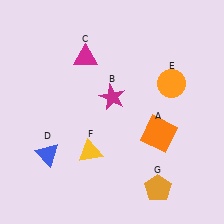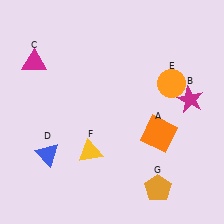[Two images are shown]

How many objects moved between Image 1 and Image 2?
2 objects moved between the two images.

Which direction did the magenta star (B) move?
The magenta star (B) moved right.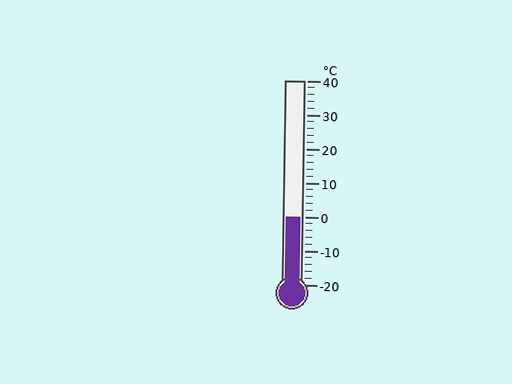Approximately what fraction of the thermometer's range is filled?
The thermometer is filled to approximately 35% of its range.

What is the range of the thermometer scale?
The thermometer scale ranges from -20°C to 40°C.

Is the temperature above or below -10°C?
The temperature is above -10°C.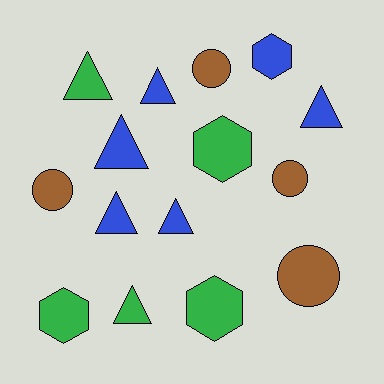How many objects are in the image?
There are 15 objects.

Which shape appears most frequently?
Triangle, with 7 objects.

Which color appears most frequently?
Blue, with 6 objects.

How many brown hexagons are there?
There are no brown hexagons.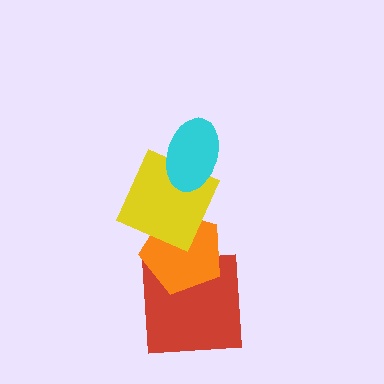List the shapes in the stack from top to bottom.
From top to bottom: the cyan ellipse, the yellow square, the orange pentagon, the red square.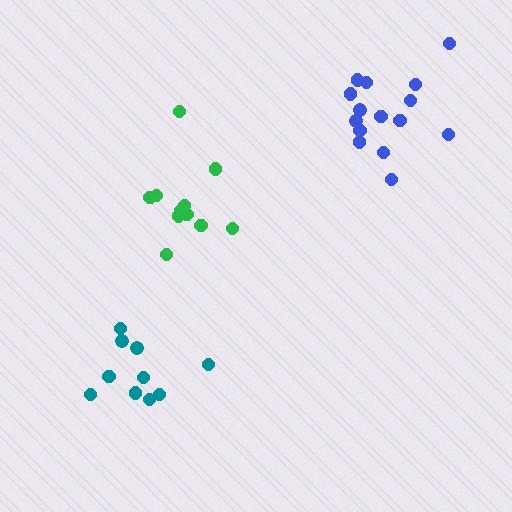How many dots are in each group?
Group 1: 15 dots, Group 2: 11 dots, Group 3: 11 dots (37 total).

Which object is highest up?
The blue cluster is topmost.